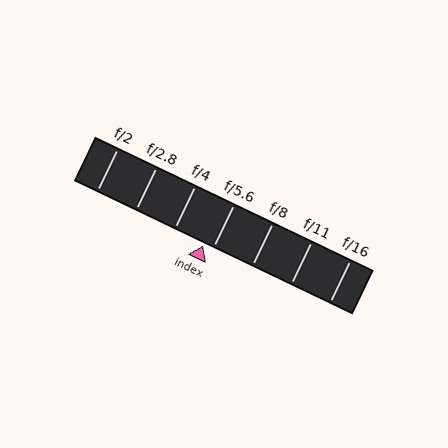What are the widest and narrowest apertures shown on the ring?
The widest aperture shown is f/2 and the narrowest is f/16.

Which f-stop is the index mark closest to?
The index mark is closest to f/5.6.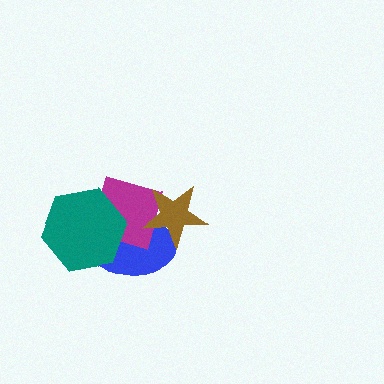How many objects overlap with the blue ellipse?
3 objects overlap with the blue ellipse.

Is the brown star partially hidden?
No, no other shape covers it.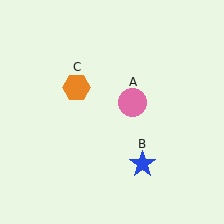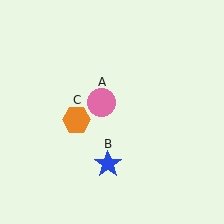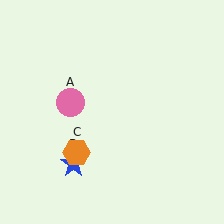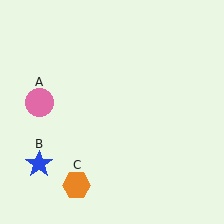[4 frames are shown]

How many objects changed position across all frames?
3 objects changed position: pink circle (object A), blue star (object B), orange hexagon (object C).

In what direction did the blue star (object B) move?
The blue star (object B) moved left.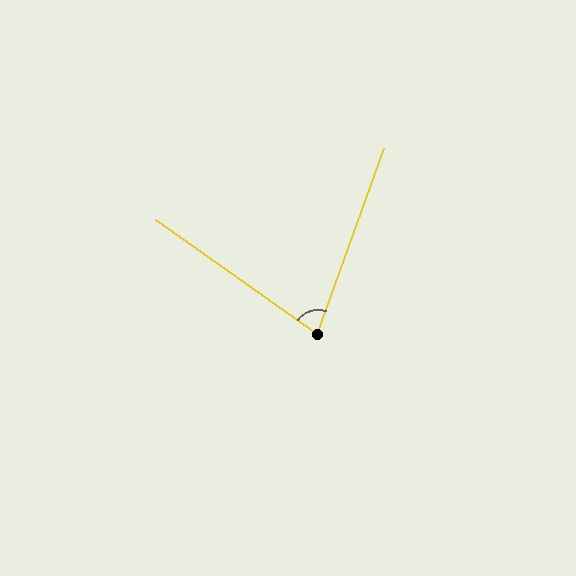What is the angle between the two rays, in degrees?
Approximately 74 degrees.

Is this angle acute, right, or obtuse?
It is acute.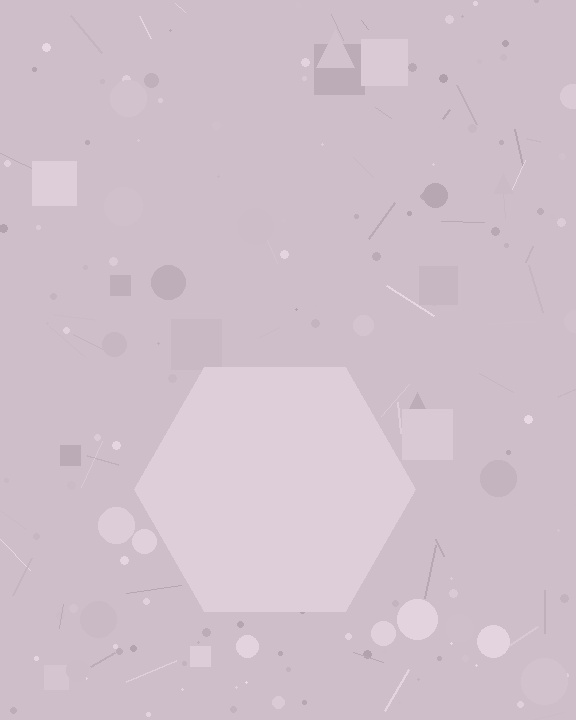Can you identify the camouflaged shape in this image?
The camouflaged shape is a hexagon.